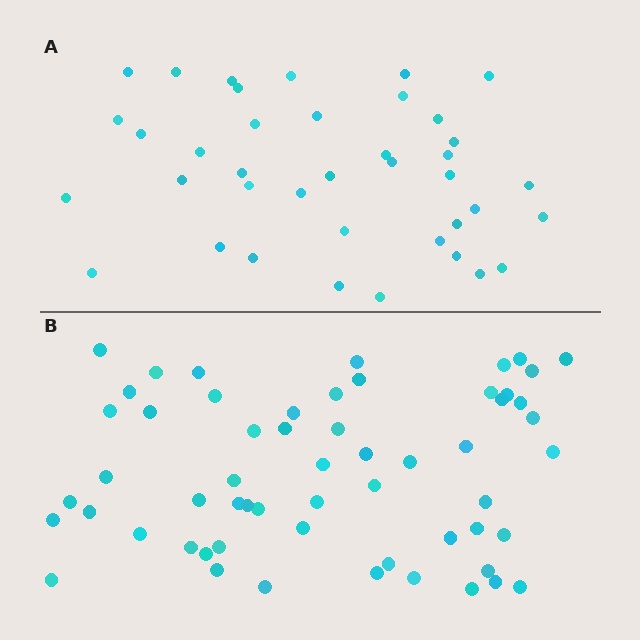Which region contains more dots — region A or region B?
Region B (the bottom region) has more dots.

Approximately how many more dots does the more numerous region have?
Region B has approximately 20 more dots than region A.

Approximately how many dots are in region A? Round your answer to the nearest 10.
About 40 dots. (The exact count is 39, which rounds to 40.)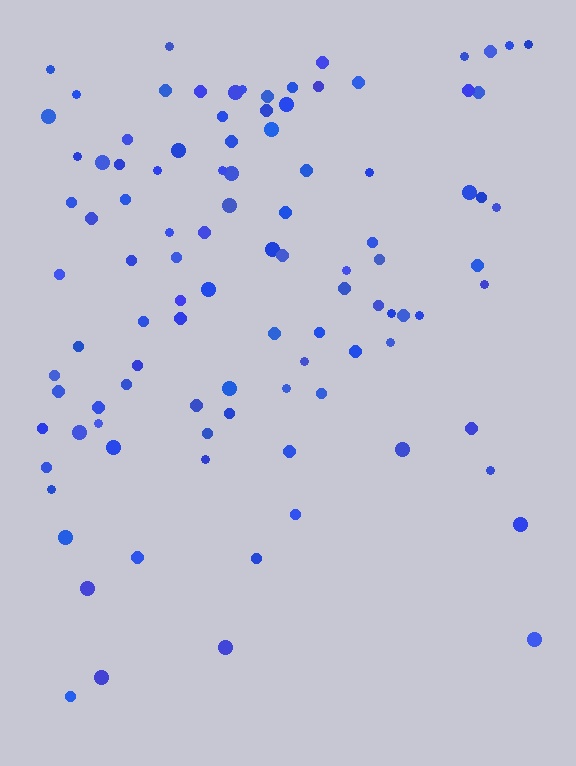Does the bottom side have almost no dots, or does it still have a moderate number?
Still a moderate number, just noticeably fewer than the top.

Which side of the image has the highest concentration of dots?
The top.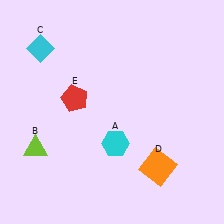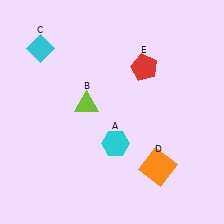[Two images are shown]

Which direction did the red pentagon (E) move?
The red pentagon (E) moved right.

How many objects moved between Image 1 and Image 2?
2 objects moved between the two images.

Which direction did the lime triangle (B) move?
The lime triangle (B) moved right.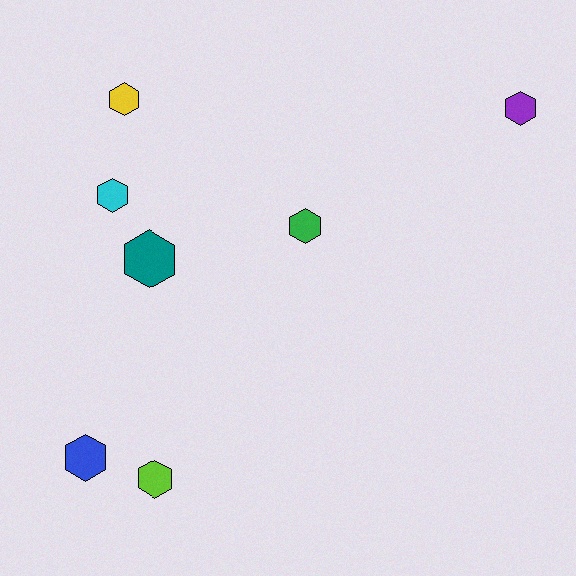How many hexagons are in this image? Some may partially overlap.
There are 7 hexagons.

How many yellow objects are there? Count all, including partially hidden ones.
There is 1 yellow object.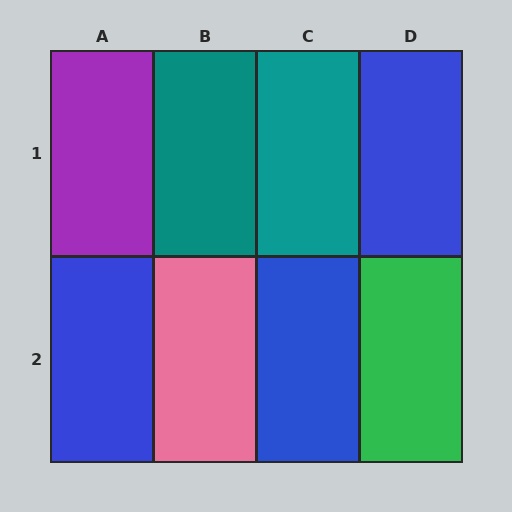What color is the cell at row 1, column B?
Teal.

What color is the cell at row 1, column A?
Purple.